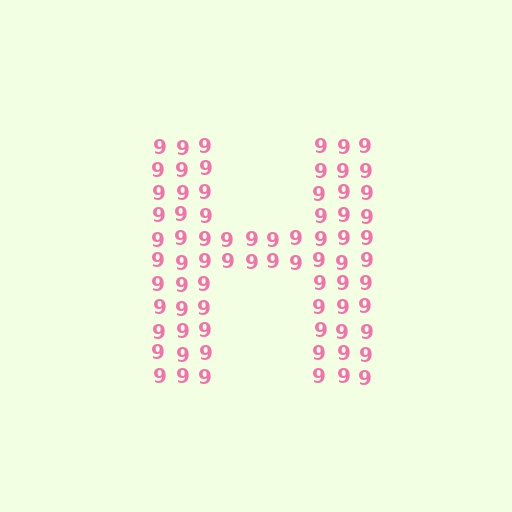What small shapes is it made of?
It is made of small digit 9's.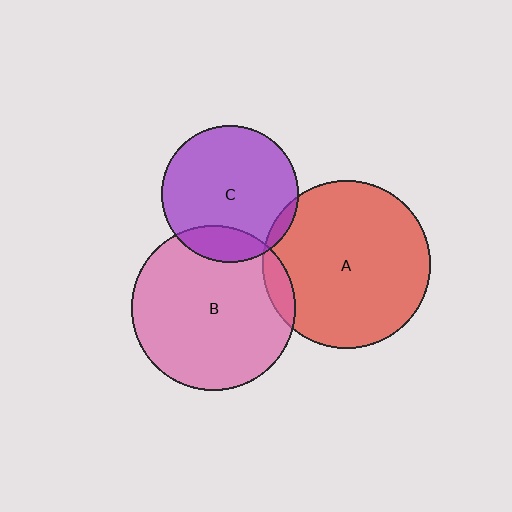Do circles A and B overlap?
Yes.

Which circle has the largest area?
Circle A (red).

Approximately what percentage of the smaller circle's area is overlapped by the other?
Approximately 10%.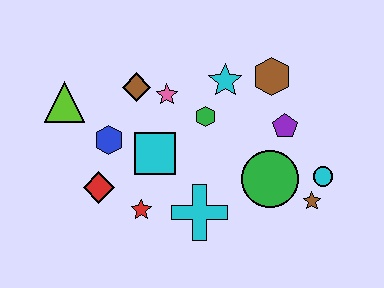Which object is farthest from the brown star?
The lime triangle is farthest from the brown star.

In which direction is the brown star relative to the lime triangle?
The brown star is to the right of the lime triangle.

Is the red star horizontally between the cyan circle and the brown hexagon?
No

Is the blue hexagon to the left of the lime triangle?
No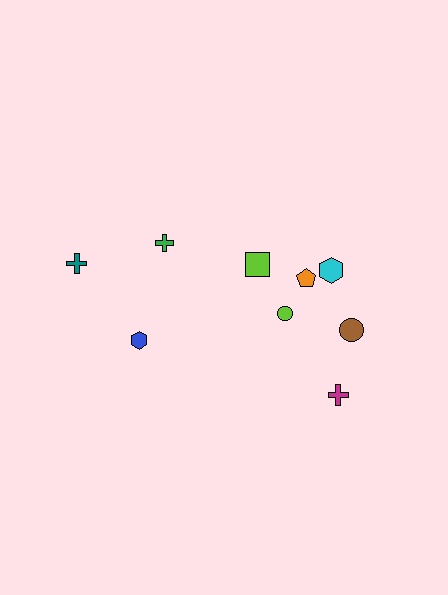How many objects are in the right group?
There are 6 objects.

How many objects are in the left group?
There are 3 objects.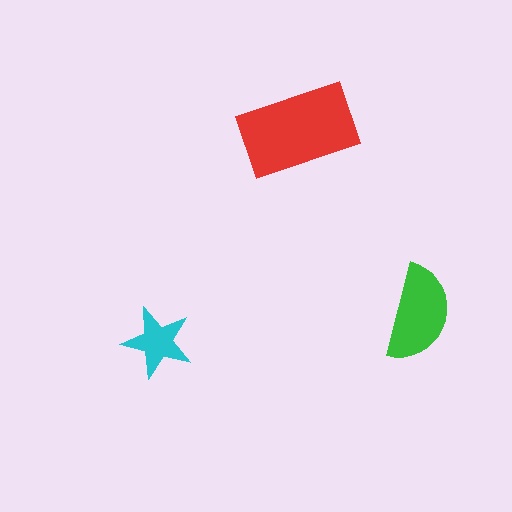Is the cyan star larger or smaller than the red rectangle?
Smaller.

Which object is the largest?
The red rectangle.